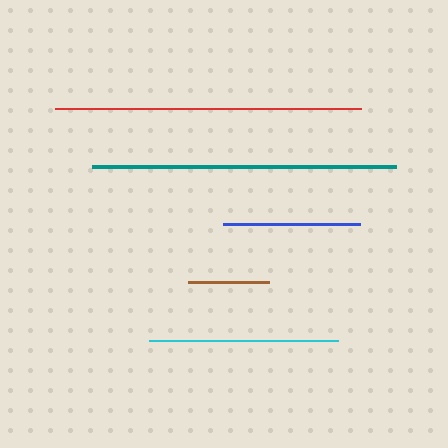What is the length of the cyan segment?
The cyan segment is approximately 188 pixels long.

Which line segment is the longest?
The red line is the longest at approximately 305 pixels.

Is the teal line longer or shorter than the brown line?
The teal line is longer than the brown line.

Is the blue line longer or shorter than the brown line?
The blue line is longer than the brown line.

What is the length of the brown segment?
The brown segment is approximately 82 pixels long.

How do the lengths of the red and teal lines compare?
The red and teal lines are approximately the same length.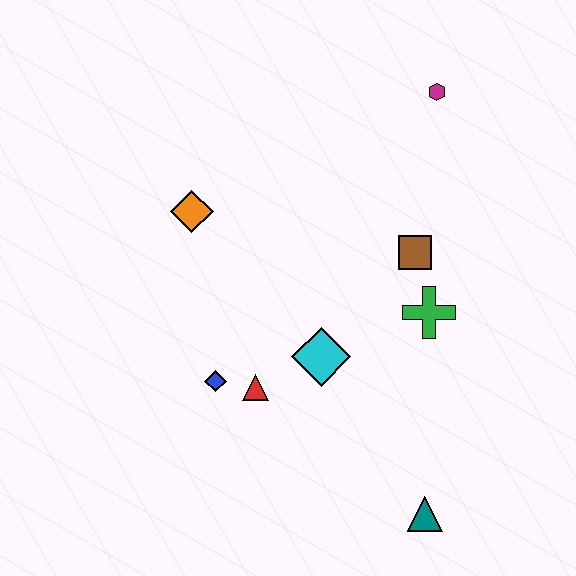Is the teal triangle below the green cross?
Yes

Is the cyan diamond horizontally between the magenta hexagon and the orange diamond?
Yes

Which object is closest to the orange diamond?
The blue diamond is closest to the orange diamond.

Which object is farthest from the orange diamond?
The teal triangle is farthest from the orange diamond.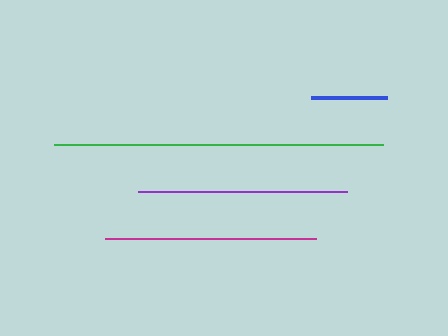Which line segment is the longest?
The green line is the longest at approximately 329 pixels.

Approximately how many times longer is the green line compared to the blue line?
The green line is approximately 4.3 times the length of the blue line.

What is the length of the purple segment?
The purple segment is approximately 209 pixels long.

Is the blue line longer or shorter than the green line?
The green line is longer than the blue line.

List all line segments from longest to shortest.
From longest to shortest: green, magenta, purple, blue.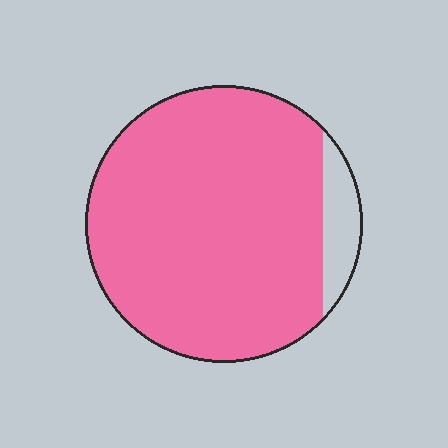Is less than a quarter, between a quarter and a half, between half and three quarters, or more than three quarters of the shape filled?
More than three quarters.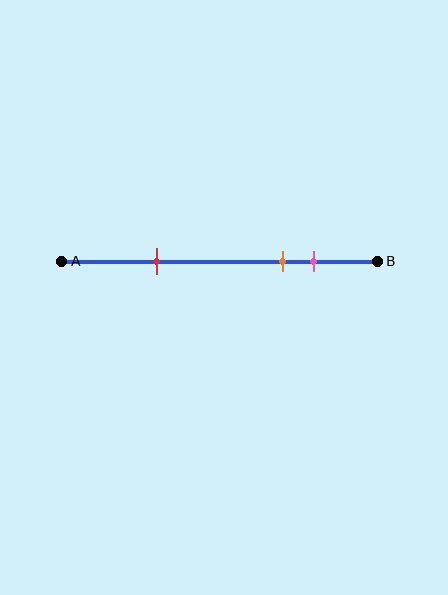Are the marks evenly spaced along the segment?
No, the marks are not evenly spaced.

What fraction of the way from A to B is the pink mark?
The pink mark is approximately 80% (0.8) of the way from A to B.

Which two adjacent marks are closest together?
The orange and pink marks are the closest adjacent pair.